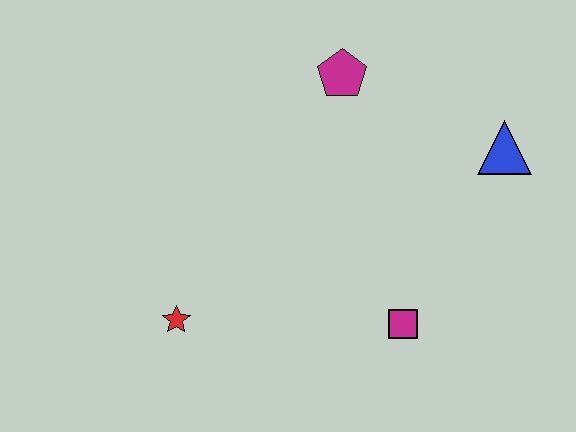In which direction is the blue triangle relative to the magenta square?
The blue triangle is above the magenta square.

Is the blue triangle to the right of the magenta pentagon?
Yes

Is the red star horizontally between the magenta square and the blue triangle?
No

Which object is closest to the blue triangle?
The magenta pentagon is closest to the blue triangle.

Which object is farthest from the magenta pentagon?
The red star is farthest from the magenta pentagon.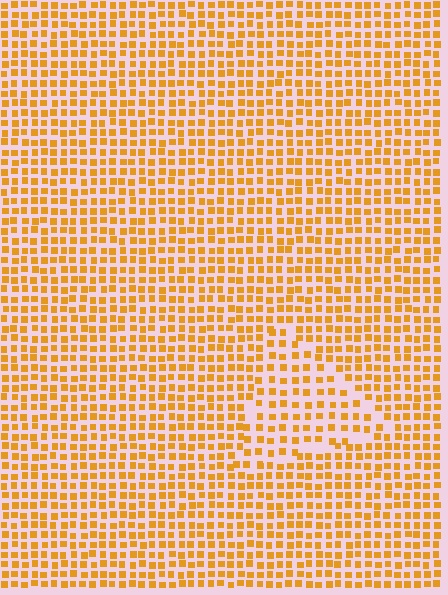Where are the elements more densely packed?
The elements are more densely packed outside the triangle boundary.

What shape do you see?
I see a triangle.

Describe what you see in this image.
The image contains small orange elements arranged at two different densities. A triangle-shaped region is visible where the elements are less densely packed than the surrounding area.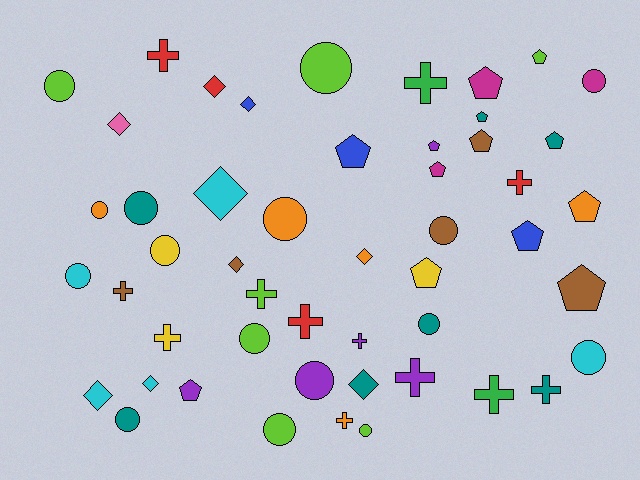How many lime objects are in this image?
There are 7 lime objects.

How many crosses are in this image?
There are 12 crosses.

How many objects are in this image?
There are 50 objects.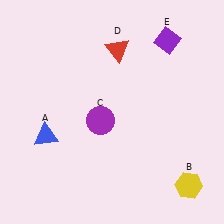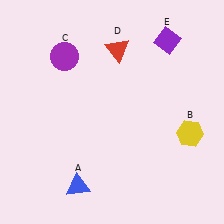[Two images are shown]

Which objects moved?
The objects that moved are: the blue triangle (A), the yellow hexagon (B), the purple circle (C).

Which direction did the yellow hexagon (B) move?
The yellow hexagon (B) moved up.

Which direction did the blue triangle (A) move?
The blue triangle (A) moved down.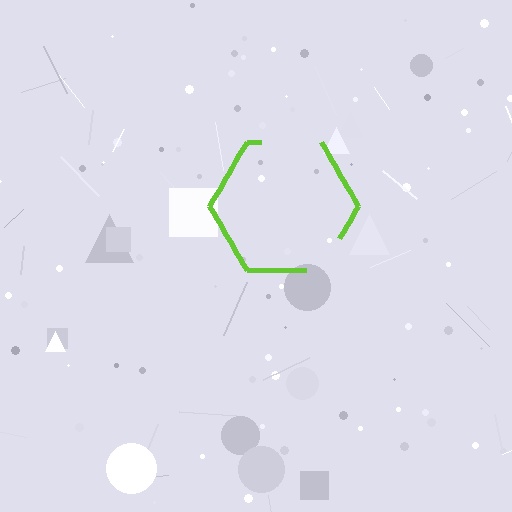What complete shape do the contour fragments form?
The contour fragments form a hexagon.